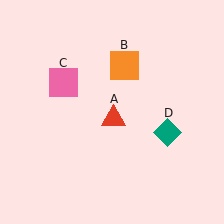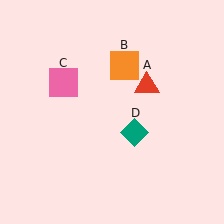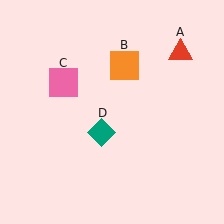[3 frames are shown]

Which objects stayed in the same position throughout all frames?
Orange square (object B) and pink square (object C) remained stationary.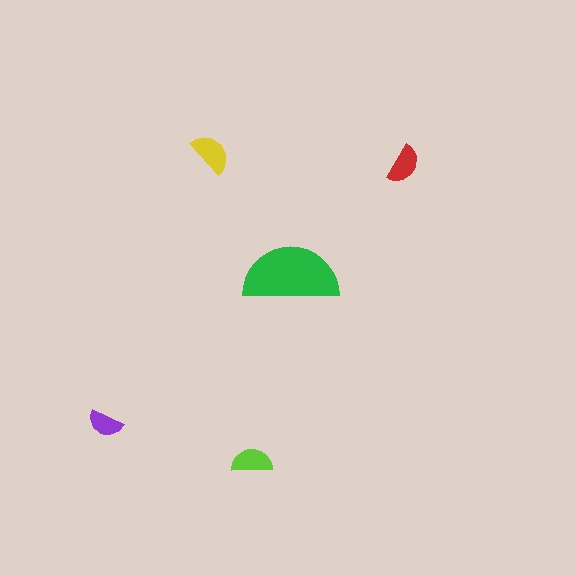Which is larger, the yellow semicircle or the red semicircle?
The yellow one.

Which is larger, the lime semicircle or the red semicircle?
The lime one.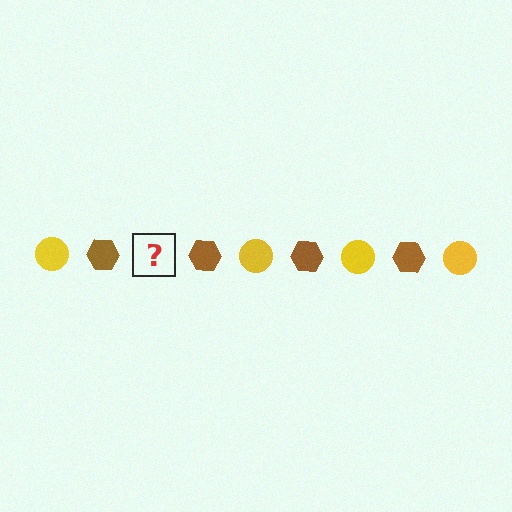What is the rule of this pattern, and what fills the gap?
The rule is that the pattern alternates between yellow circle and brown hexagon. The gap should be filled with a yellow circle.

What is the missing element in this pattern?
The missing element is a yellow circle.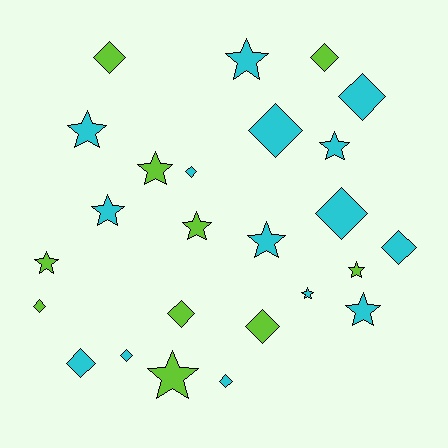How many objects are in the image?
There are 25 objects.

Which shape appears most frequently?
Diamond, with 13 objects.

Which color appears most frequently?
Cyan, with 15 objects.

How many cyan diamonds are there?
There are 8 cyan diamonds.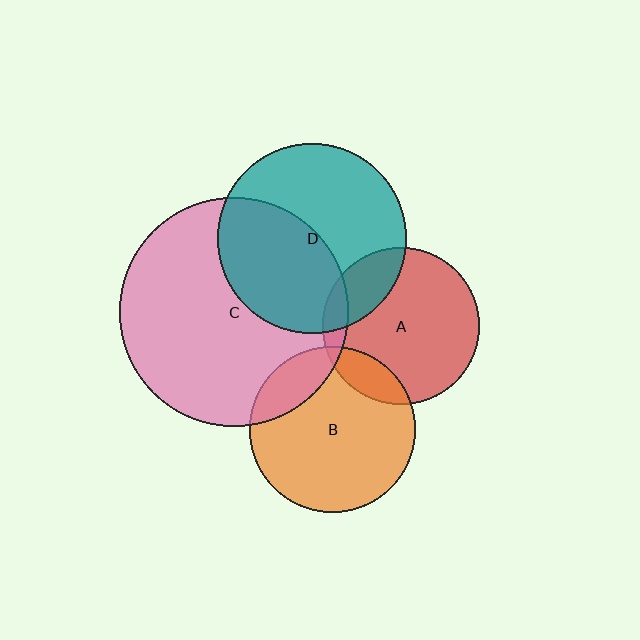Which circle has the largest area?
Circle C (pink).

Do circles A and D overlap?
Yes.